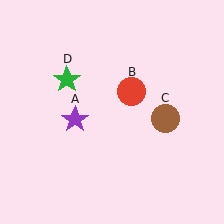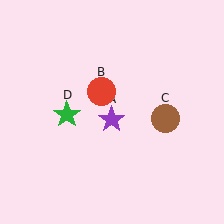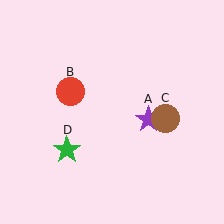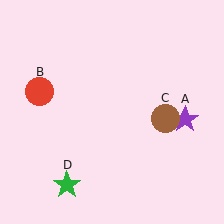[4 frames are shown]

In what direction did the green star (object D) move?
The green star (object D) moved down.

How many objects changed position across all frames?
3 objects changed position: purple star (object A), red circle (object B), green star (object D).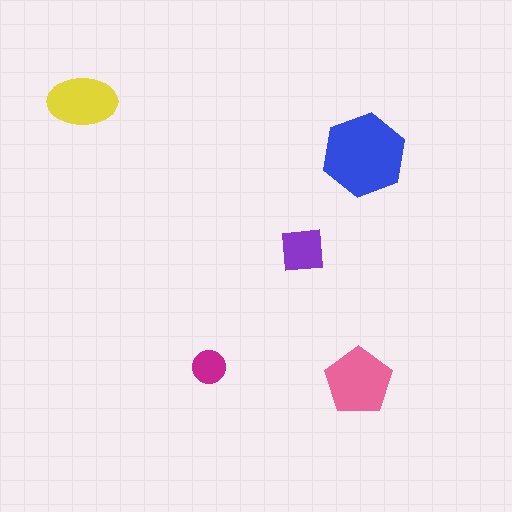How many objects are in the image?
There are 5 objects in the image.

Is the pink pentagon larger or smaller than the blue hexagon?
Smaller.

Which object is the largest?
The blue hexagon.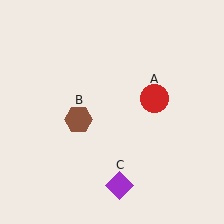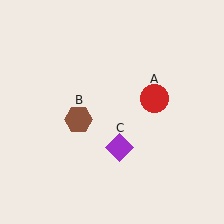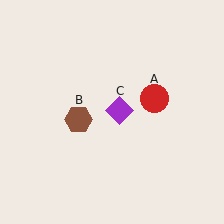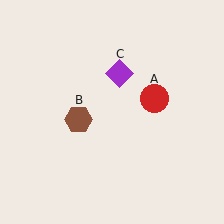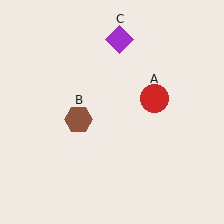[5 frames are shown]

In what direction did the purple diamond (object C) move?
The purple diamond (object C) moved up.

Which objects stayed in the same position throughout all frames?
Red circle (object A) and brown hexagon (object B) remained stationary.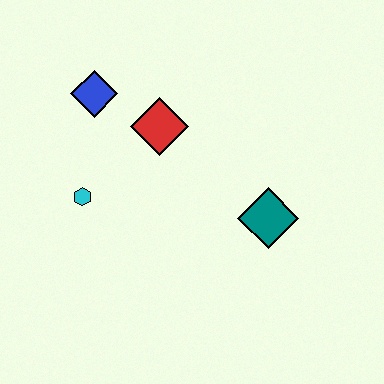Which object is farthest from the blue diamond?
The teal diamond is farthest from the blue diamond.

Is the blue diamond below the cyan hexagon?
No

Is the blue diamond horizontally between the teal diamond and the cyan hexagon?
Yes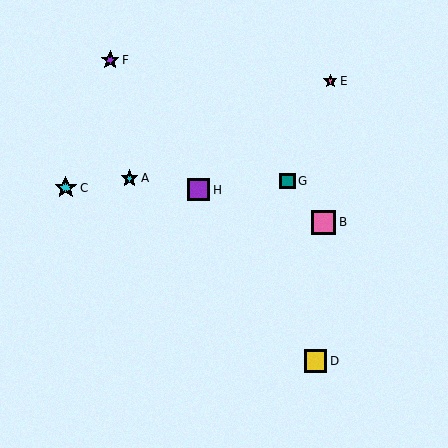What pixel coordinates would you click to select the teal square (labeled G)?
Click at (287, 181) to select the teal square G.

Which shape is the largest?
The pink square (labeled B) is the largest.